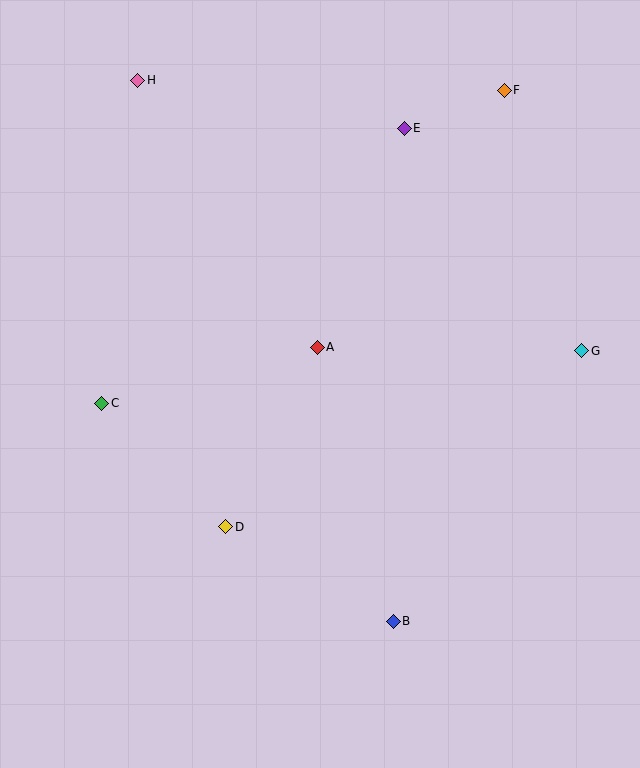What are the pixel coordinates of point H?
Point H is at (138, 80).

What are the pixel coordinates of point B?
Point B is at (393, 621).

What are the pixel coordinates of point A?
Point A is at (317, 347).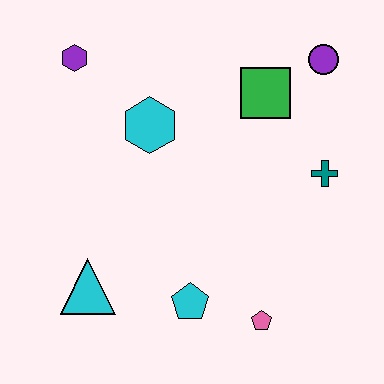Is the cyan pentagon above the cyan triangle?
No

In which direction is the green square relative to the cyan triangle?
The green square is above the cyan triangle.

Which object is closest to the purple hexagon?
The cyan hexagon is closest to the purple hexagon.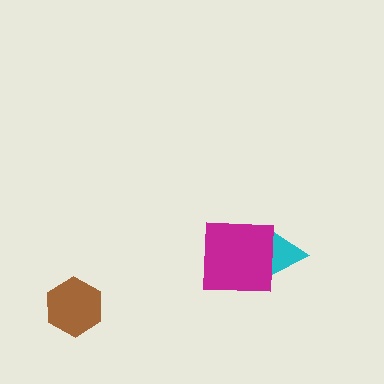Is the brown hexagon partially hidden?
No, no other shape covers it.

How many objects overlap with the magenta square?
1 object overlaps with the magenta square.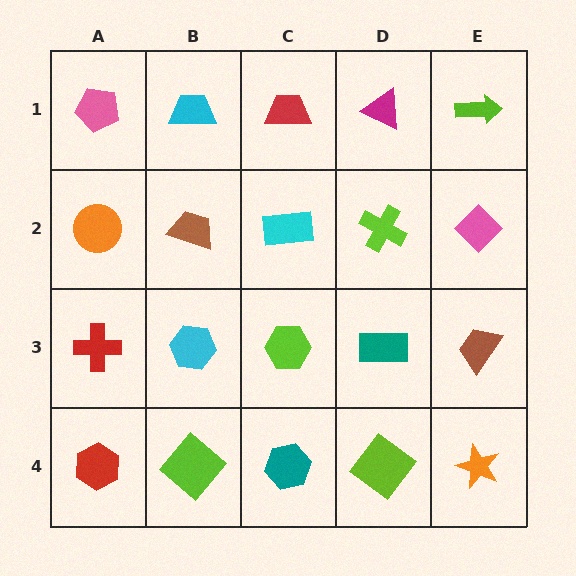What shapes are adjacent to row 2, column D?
A magenta triangle (row 1, column D), a teal rectangle (row 3, column D), a cyan rectangle (row 2, column C), a pink diamond (row 2, column E).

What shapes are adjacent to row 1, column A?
An orange circle (row 2, column A), a cyan trapezoid (row 1, column B).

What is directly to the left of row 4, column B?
A red hexagon.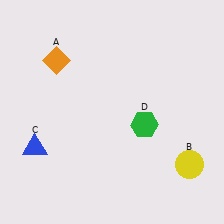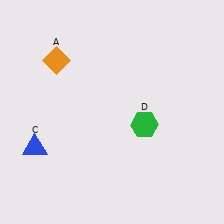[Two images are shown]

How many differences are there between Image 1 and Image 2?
There is 1 difference between the two images.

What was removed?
The yellow circle (B) was removed in Image 2.